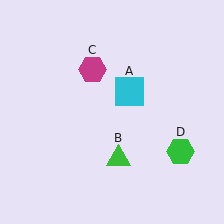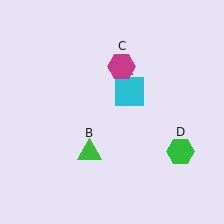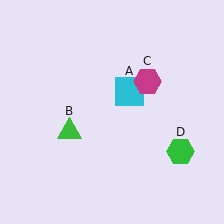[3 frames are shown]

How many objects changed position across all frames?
2 objects changed position: green triangle (object B), magenta hexagon (object C).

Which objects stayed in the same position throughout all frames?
Cyan square (object A) and green hexagon (object D) remained stationary.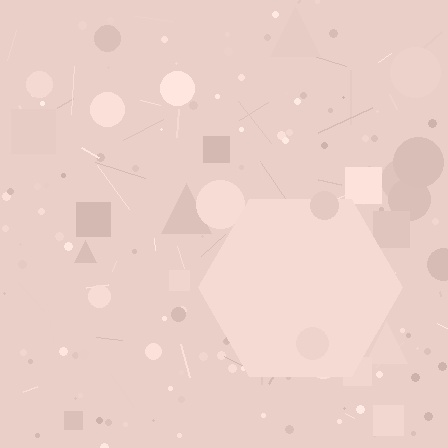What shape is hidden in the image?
A hexagon is hidden in the image.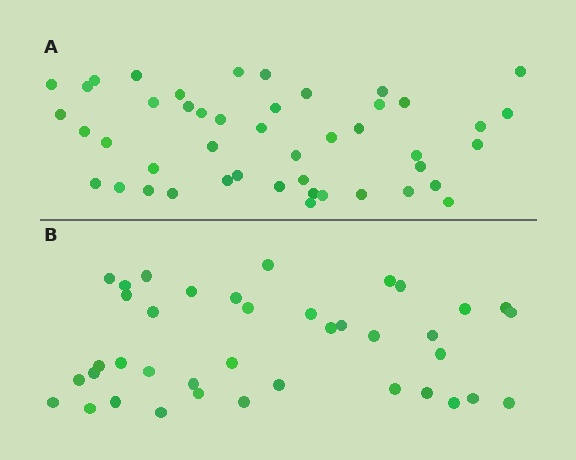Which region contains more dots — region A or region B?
Region A (the top region) has more dots.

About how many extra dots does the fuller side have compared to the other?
Region A has roughly 8 or so more dots than region B.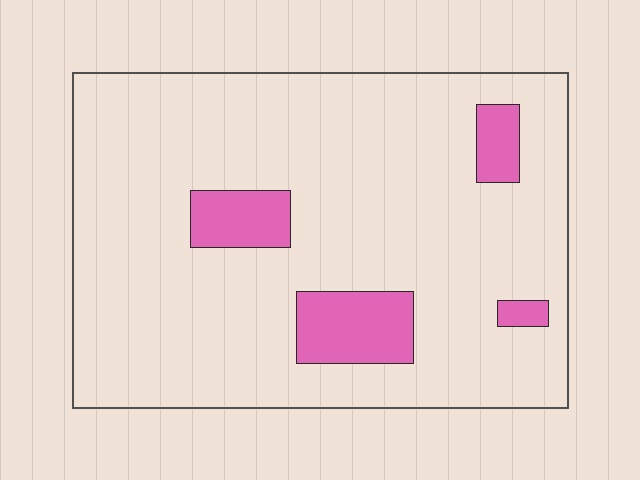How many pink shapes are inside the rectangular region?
4.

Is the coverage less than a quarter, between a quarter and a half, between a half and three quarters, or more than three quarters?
Less than a quarter.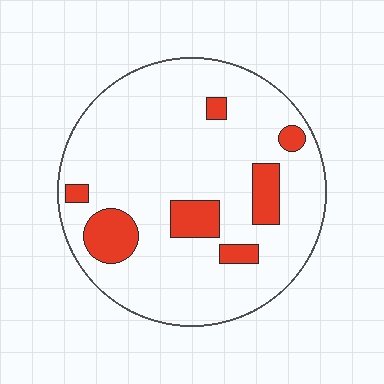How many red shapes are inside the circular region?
7.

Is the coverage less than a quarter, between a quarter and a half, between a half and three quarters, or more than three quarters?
Less than a quarter.